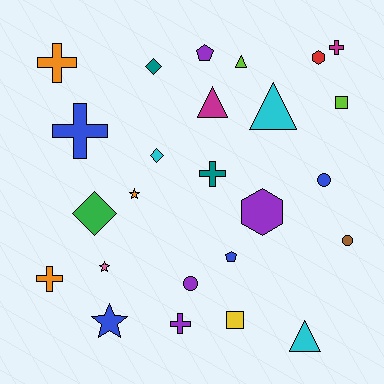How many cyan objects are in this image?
There are 3 cyan objects.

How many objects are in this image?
There are 25 objects.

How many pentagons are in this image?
There are 2 pentagons.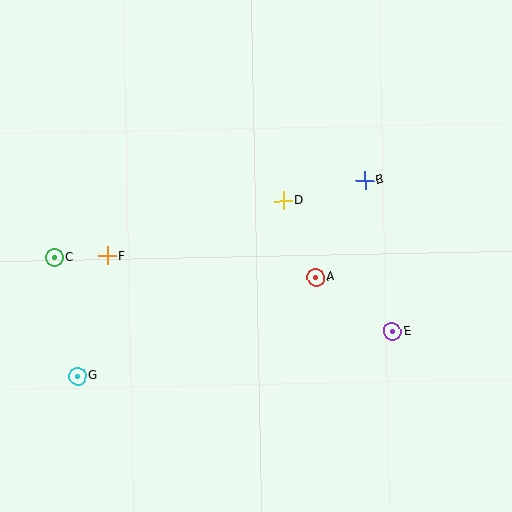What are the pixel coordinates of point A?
Point A is at (315, 277).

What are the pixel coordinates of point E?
Point E is at (392, 331).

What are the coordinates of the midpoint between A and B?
The midpoint between A and B is at (340, 229).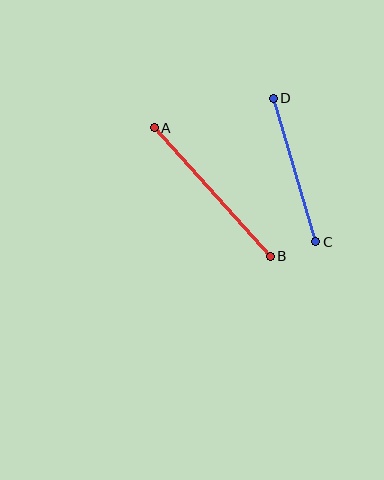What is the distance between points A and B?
The distance is approximately 173 pixels.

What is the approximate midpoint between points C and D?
The midpoint is at approximately (295, 170) pixels.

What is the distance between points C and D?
The distance is approximately 149 pixels.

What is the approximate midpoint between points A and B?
The midpoint is at approximately (212, 192) pixels.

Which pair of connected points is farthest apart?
Points A and B are farthest apart.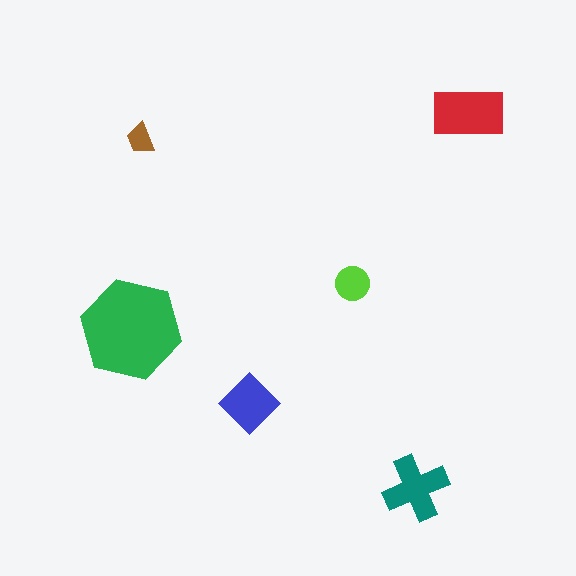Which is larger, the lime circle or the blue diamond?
The blue diamond.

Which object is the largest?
The green hexagon.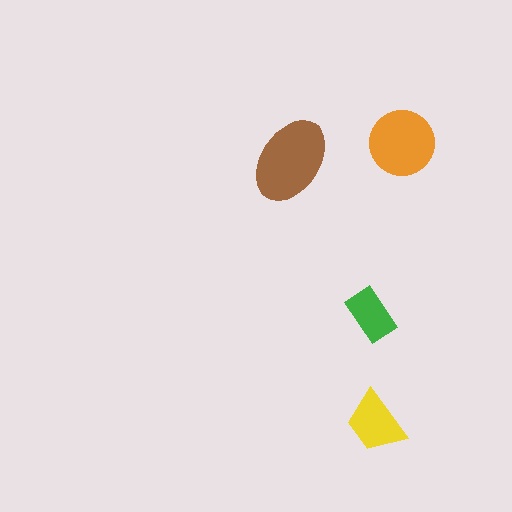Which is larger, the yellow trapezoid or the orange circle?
The orange circle.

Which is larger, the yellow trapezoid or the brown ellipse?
The brown ellipse.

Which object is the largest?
The brown ellipse.